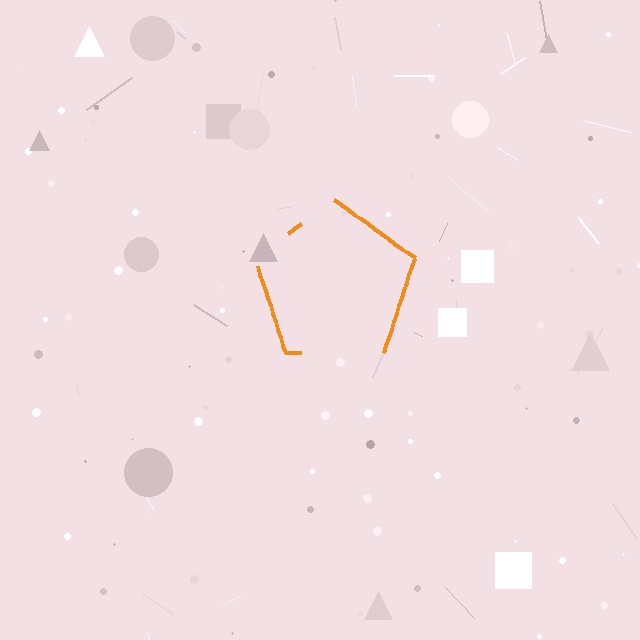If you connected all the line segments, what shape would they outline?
They would outline a pentagon.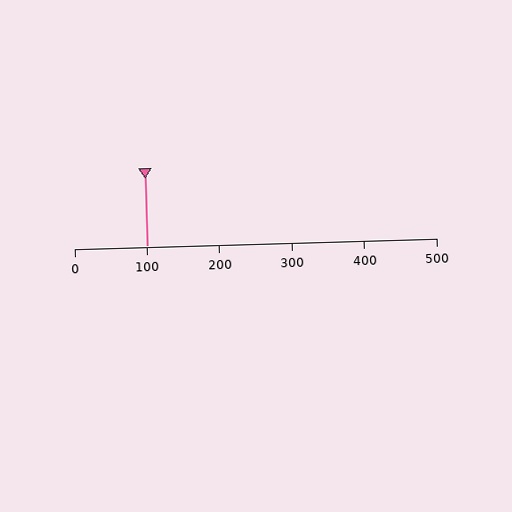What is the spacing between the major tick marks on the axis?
The major ticks are spaced 100 apart.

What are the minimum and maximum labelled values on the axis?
The axis runs from 0 to 500.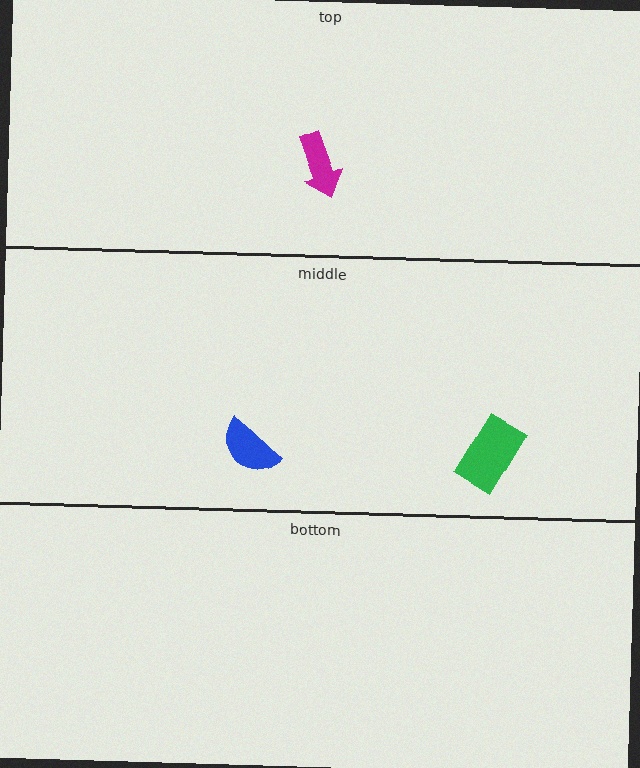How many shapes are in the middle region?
2.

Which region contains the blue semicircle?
The middle region.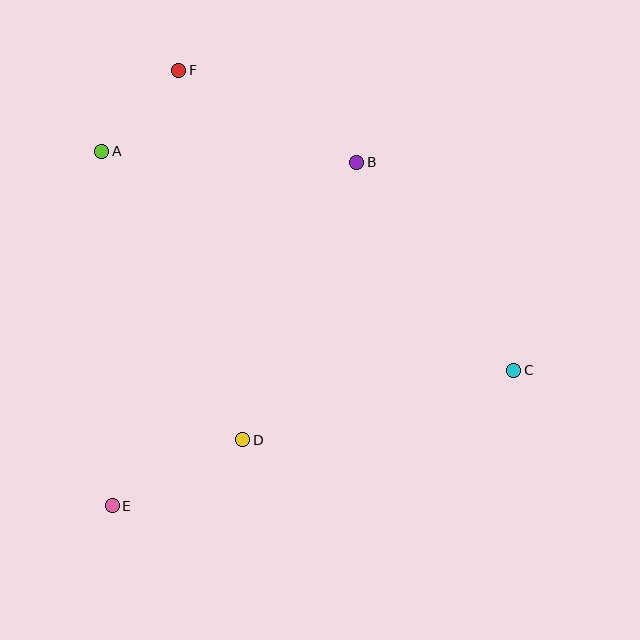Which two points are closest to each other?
Points A and F are closest to each other.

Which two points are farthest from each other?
Points A and C are farthest from each other.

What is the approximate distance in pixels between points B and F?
The distance between B and F is approximately 201 pixels.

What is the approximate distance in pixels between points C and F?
The distance between C and F is approximately 449 pixels.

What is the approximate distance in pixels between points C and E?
The distance between C and E is approximately 424 pixels.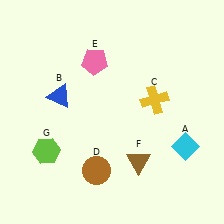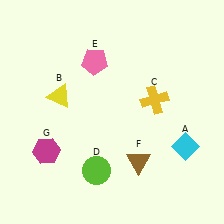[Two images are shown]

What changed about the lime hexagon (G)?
In Image 1, G is lime. In Image 2, it changed to magenta.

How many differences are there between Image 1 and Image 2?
There are 3 differences between the two images.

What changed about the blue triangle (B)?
In Image 1, B is blue. In Image 2, it changed to yellow.